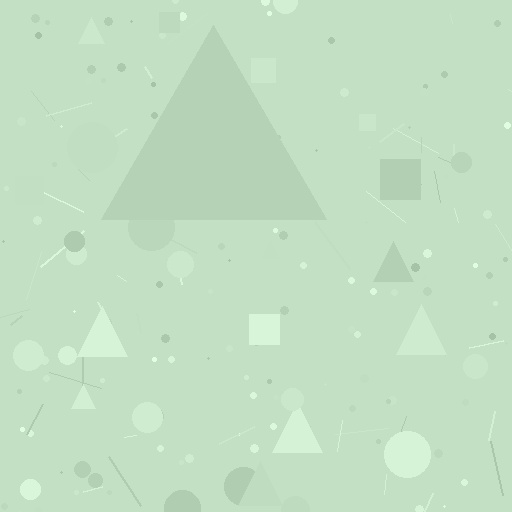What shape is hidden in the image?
A triangle is hidden in the image.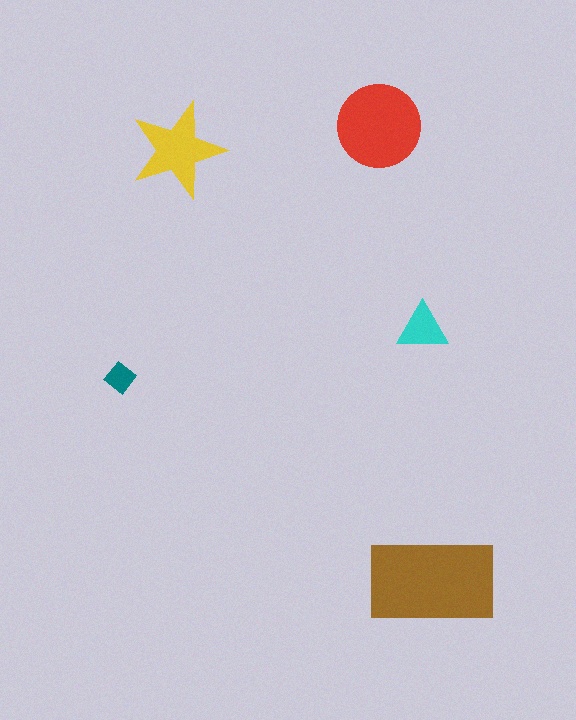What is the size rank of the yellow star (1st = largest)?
3rd.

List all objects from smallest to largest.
The teal diamond, the cyan triangle, the yellow star, the red circle, the brown rectangle.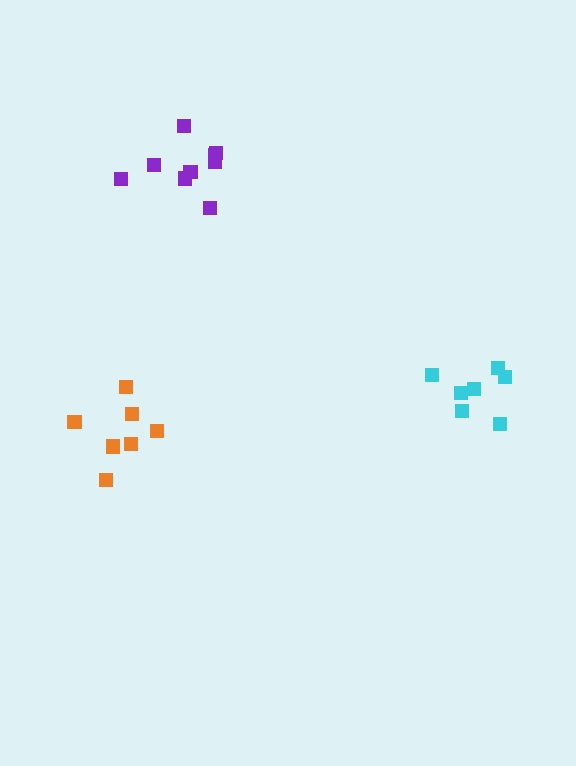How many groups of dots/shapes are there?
There are 3 groups.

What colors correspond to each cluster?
The clusters are colored: purple, cyan, orange.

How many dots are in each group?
Group 1: 10 dots, Group 2: 7 dots, Group 3: 7 dots (24 total).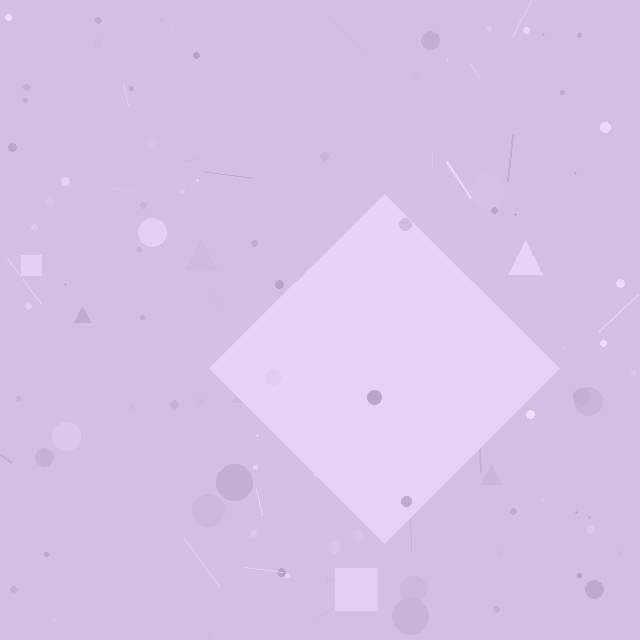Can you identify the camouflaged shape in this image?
The camouflaged shape is a diamond.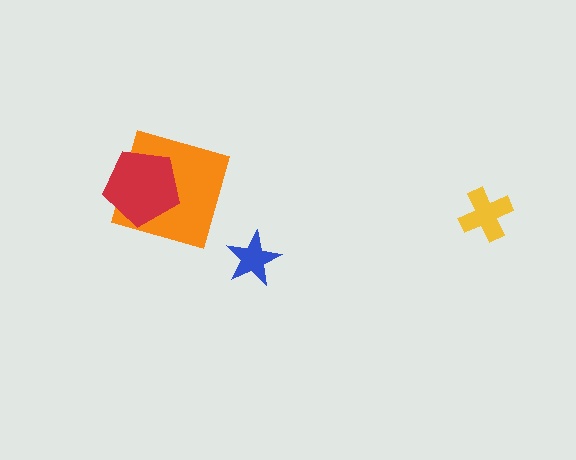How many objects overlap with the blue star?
0 objects overlap with the blue star.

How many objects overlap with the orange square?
1 object overlaps with the orange square.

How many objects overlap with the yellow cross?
0 objects overlap with the yellow cross.